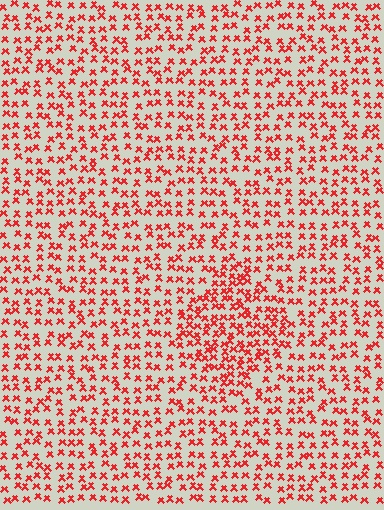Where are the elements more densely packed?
The elements are more densely packed inside the diamond boundary.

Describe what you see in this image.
The image contains small red elements arranged at two different densities. A diamond-shaped region is visible where the elements are more densely packed than the surrounding area.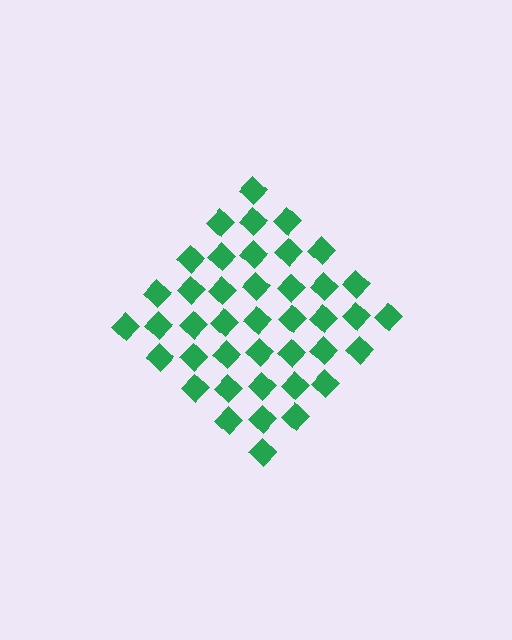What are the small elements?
The small elements are diamonds.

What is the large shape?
The large shape is a diamond.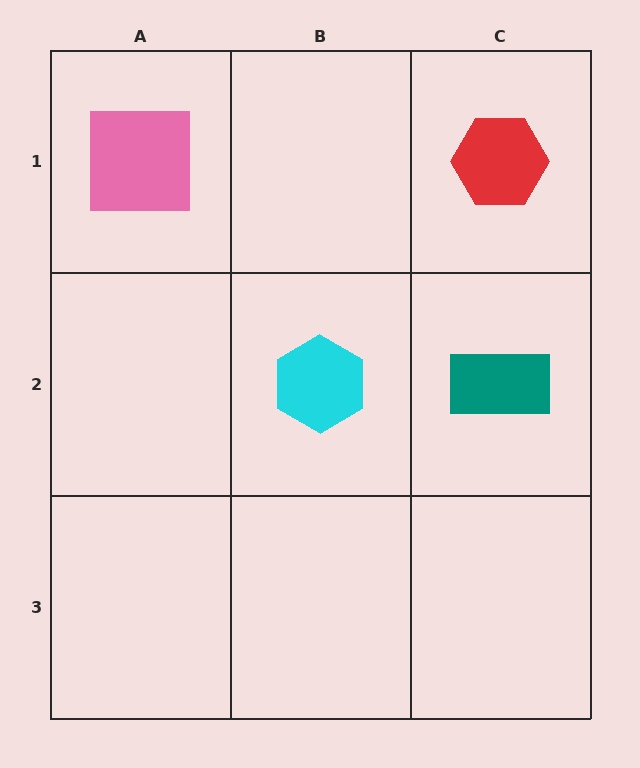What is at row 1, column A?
A pink square.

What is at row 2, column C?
A teal rectangle.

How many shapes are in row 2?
2 shapes.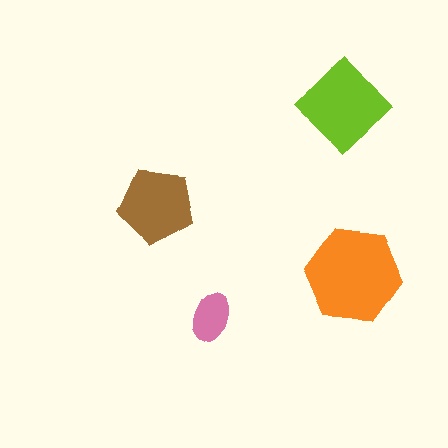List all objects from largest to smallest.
The orange hexagon, the lime diamond, the brown pentagon, the pink ellipse.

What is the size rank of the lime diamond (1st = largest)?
2nd.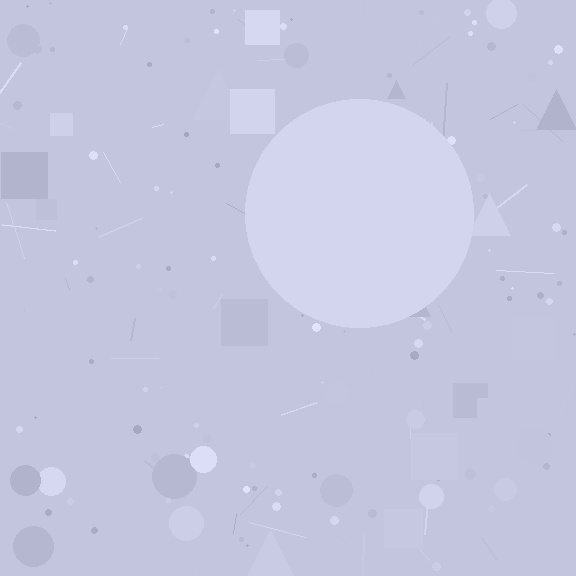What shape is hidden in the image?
A circle is hidden in the image.